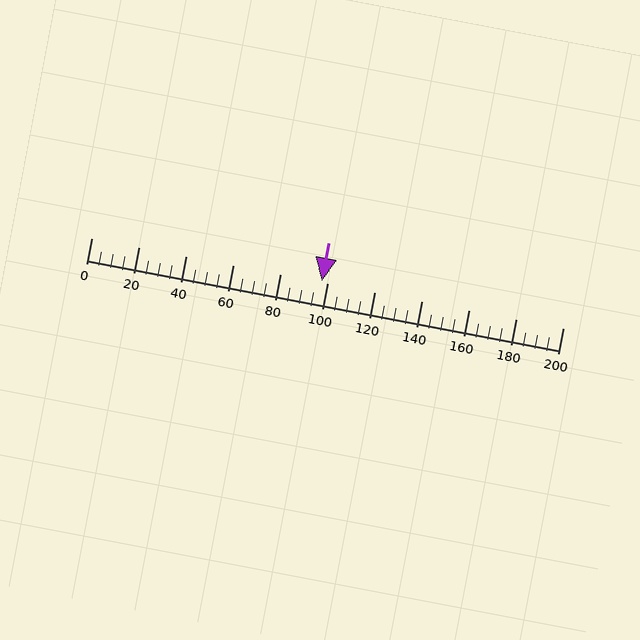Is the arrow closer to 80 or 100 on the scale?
The arrow is closer to 100.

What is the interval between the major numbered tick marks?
The major tick marks are spaced 20 units apart.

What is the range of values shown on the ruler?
The ruler shows values from 0 to 200.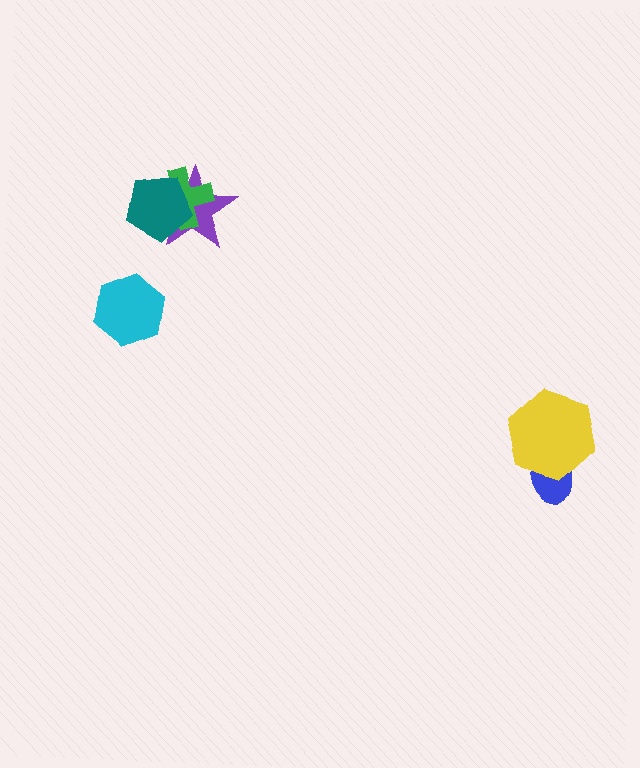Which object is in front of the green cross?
The teal pentagon is in front of the green cross.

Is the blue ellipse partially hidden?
Yes, it is partially covered by another shape.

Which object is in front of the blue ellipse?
The yellow hexagon is in front of the blue ellipse.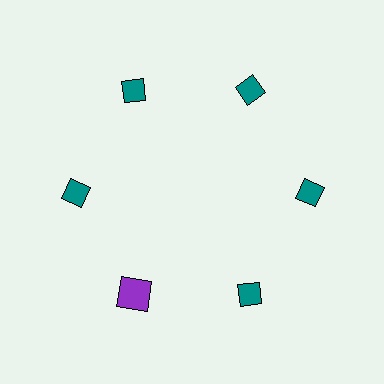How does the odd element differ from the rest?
It differs in both color (purple instead of teal) and shape (square instead of diamond).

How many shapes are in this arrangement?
There are 6 shapes arranged in a ring pattern.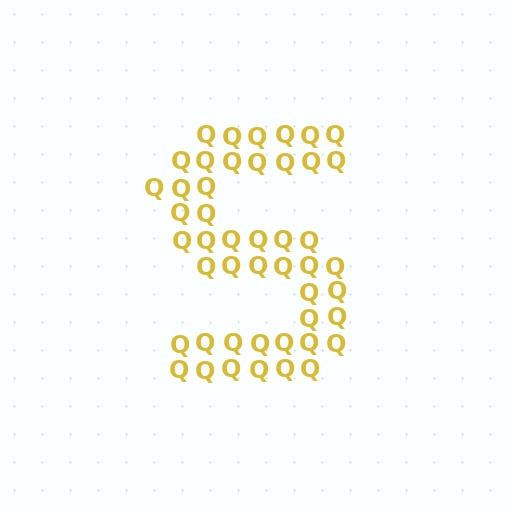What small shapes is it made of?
It is made of small letter Q's.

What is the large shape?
The large shape is the letter S.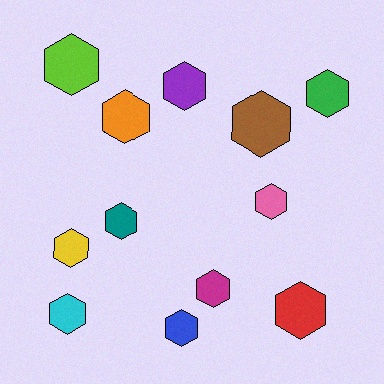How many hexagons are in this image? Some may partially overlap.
There are 12 hexagons.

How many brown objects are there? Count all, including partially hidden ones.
There is 1 brown object.